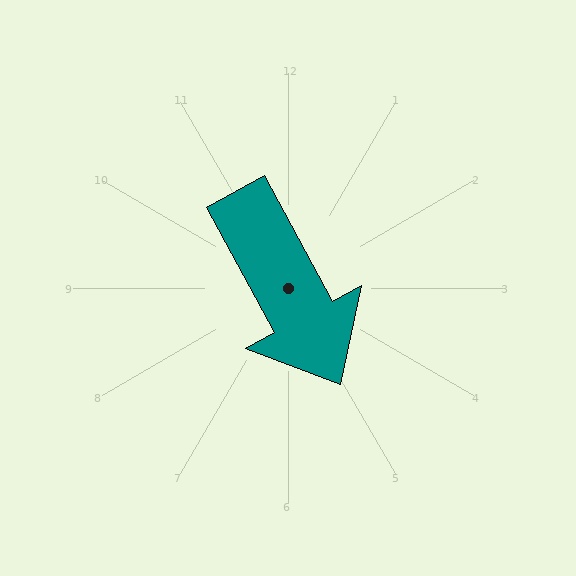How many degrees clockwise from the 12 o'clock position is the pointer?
Approximately 152 degrees.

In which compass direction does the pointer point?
Southeast.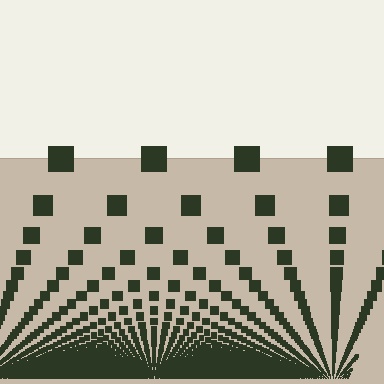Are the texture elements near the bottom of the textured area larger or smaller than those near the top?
Smaller. The gradient is inverted — elements near the bottom are smaller and denser.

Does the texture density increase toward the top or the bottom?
Density increases toward the bottom.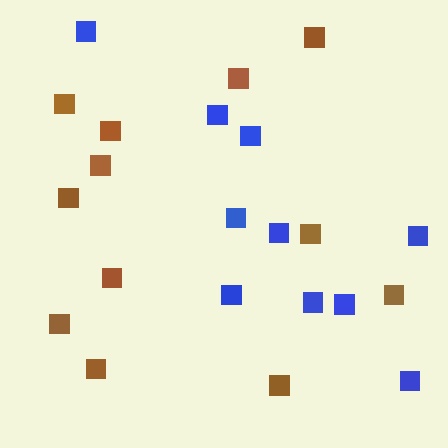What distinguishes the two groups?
There are 2 groups: one group of brown squares (12) and one group of blue squares (10).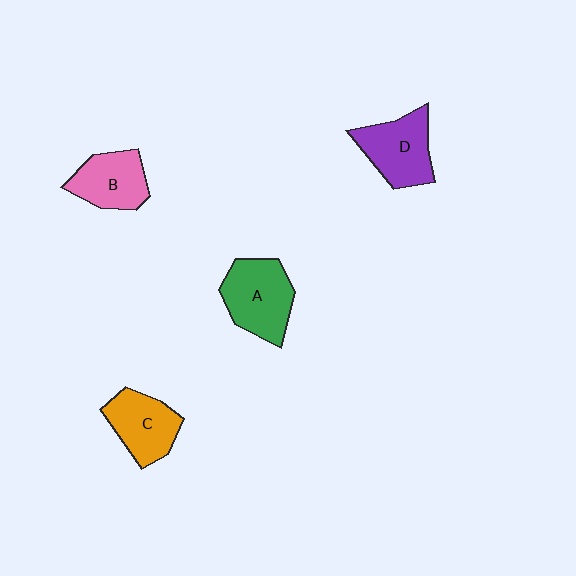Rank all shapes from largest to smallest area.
From largest to smallest: A (green), D (purple), C (orange), B (pink).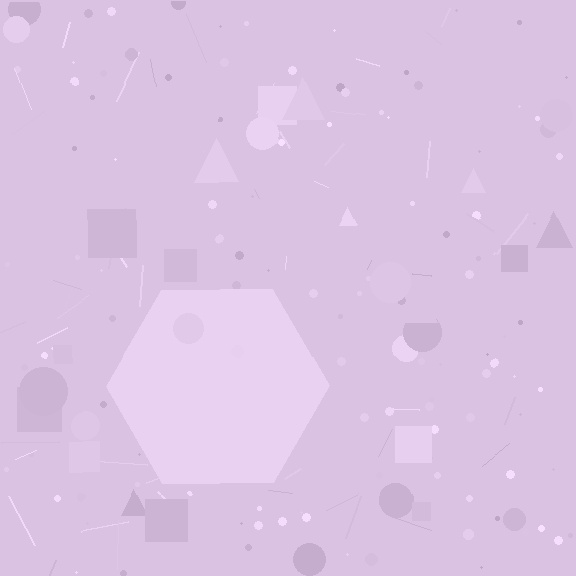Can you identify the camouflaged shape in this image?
The camouflaged shape is a hexagon.